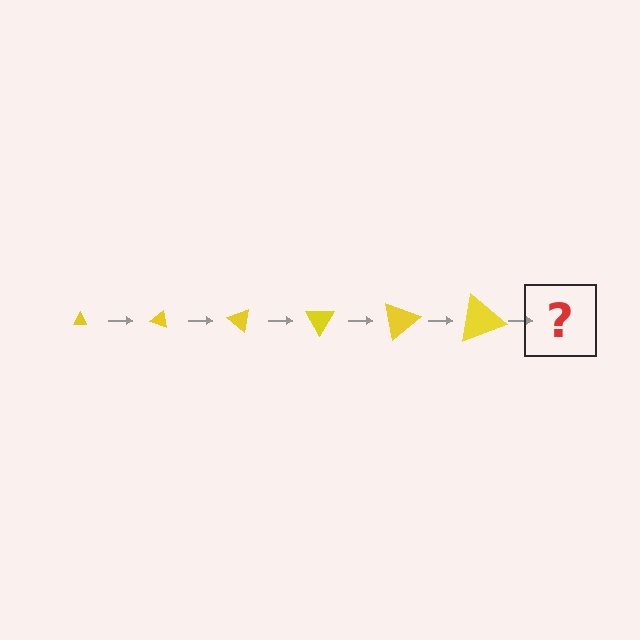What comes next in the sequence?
The next element should be a triangle, larger than the previous one and rotated 120 degrees from the start.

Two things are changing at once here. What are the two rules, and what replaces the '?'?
The two rules are that the triangle grows larger each step and it rotates 20 degrees each step. The '?' should be a triangle, larger than the previous one and rotated 120 degrees from the start.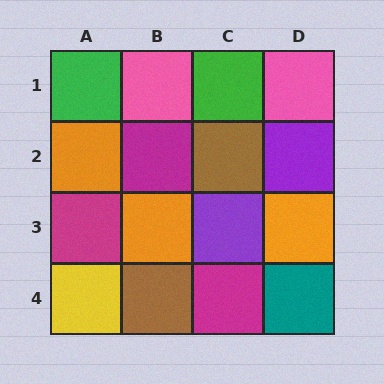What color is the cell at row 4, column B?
Brown.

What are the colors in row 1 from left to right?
Green, pink, green, pink.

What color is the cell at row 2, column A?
Orange.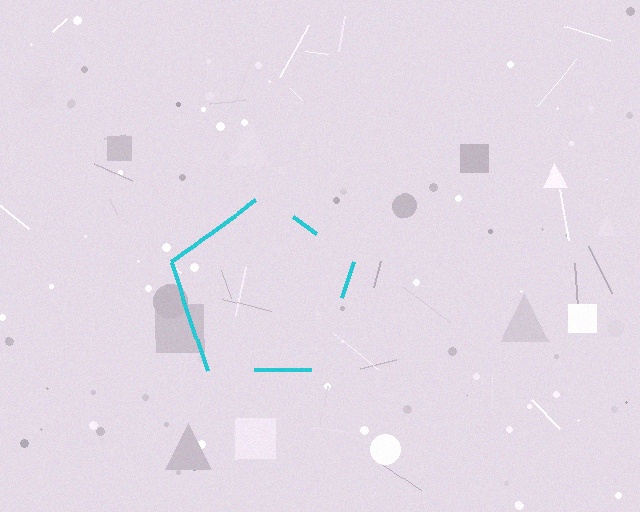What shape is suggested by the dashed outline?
The dashed outline suggests a pentagon.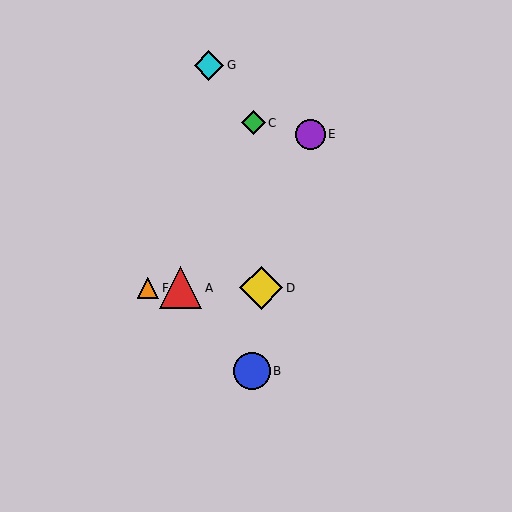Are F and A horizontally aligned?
Yes, both are at y≈288.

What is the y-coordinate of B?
Object B is at y≈371.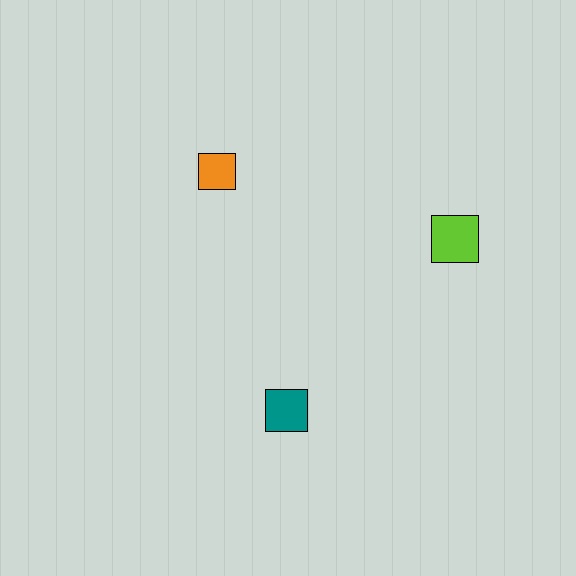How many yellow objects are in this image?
There are no yellow objects.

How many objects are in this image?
There are 3 objects.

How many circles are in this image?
There are no circles.